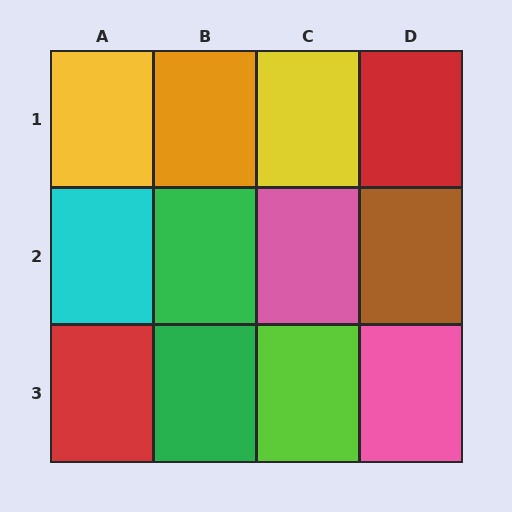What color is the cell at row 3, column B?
Green.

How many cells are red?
2 cells are red.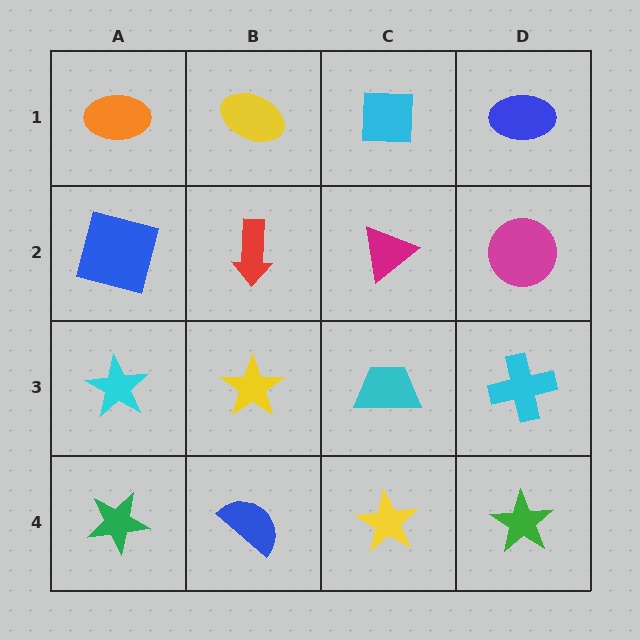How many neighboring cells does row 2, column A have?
3.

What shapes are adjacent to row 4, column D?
A cyan cross (row 3, column D), a yellow star (row 4, column C).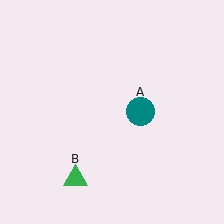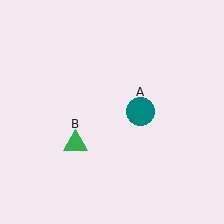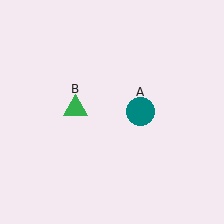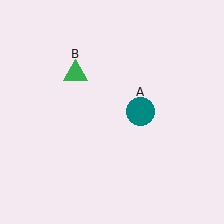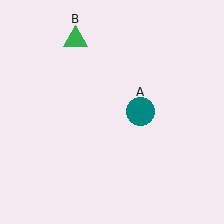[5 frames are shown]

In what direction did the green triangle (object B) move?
The green triangle (object B) moved up.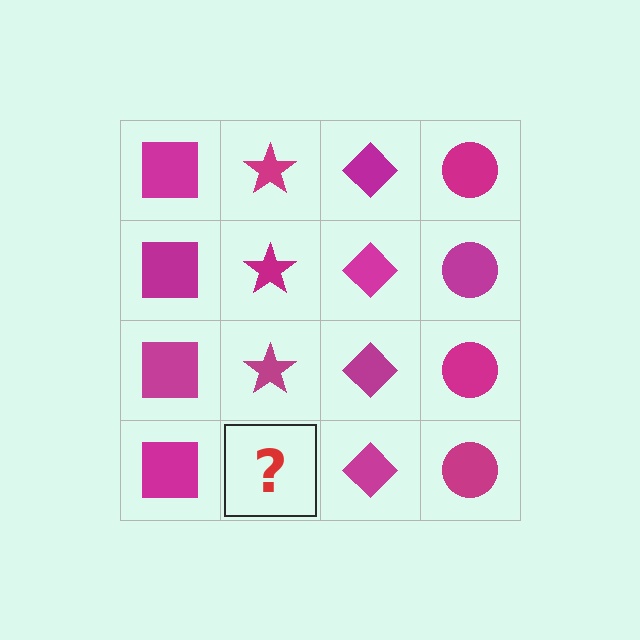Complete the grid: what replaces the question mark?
The question mark should be replaced with a magenta star.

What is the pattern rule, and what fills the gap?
The rule is that each column has a consistent shape. The gap should be filled with a magenta star.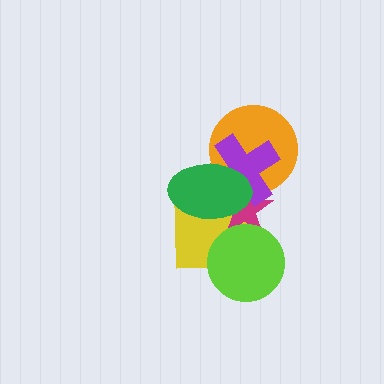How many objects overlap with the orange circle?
3 objects overlap with the orange circle.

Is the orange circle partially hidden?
Yes, it is partially covered by another shape.